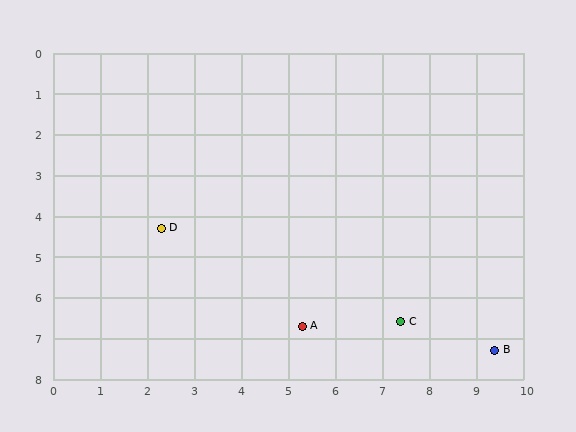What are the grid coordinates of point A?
Point A is at approximately (5.3, 6.7).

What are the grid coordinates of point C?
Point C is at approximately (7.4, 6.6).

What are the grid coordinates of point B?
Point B is at approximately (9.4, 7.3).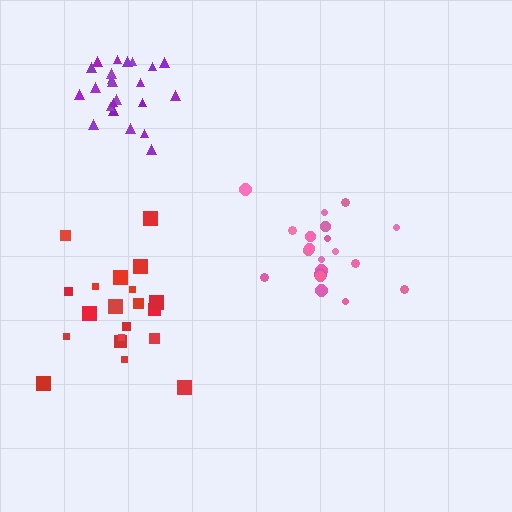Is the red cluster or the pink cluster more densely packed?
Pink.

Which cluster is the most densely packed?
Purple.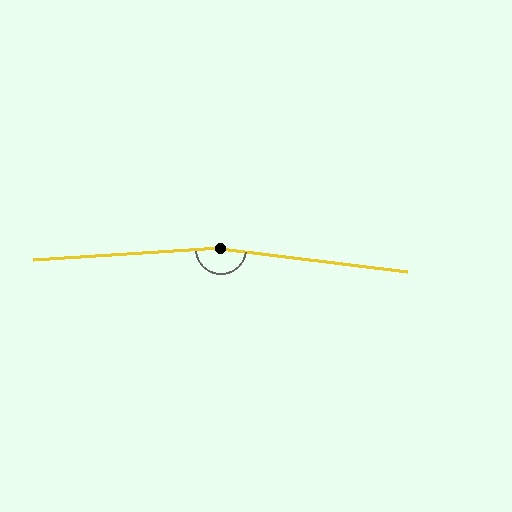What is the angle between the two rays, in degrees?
Approximately 169 degrees.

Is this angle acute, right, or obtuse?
It is obtuse.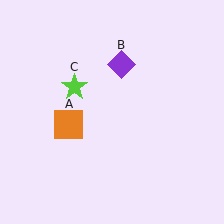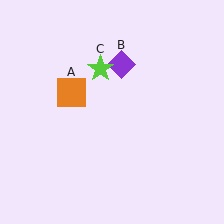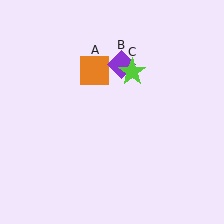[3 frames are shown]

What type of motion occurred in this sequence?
The orange square (object A), lime star (object C) rotated clockwise around the center of the scene.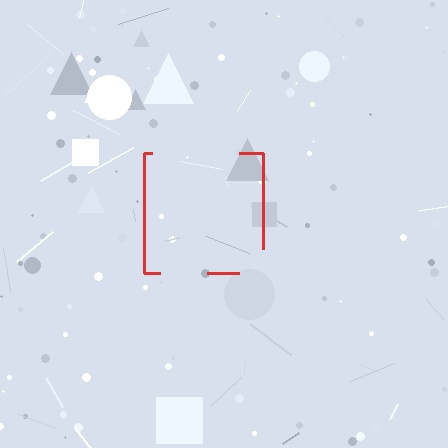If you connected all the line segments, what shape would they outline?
They would outline a square.